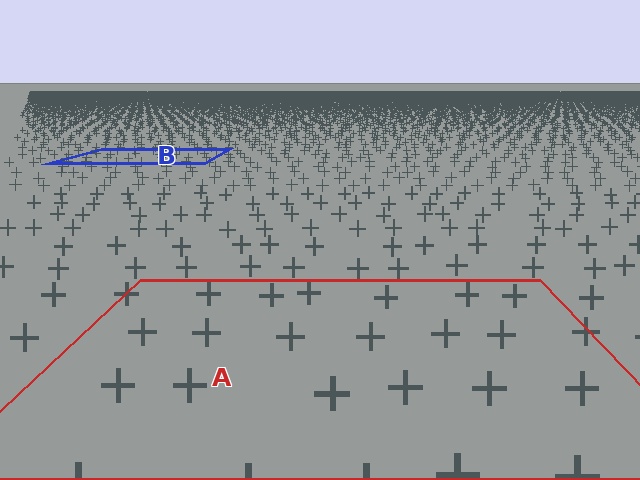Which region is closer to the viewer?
Region A is closer. The texture elements there are larger and more spread out.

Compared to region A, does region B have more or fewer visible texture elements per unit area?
Region B has more texture elements per unit area — they are packed more densely because it is farther away.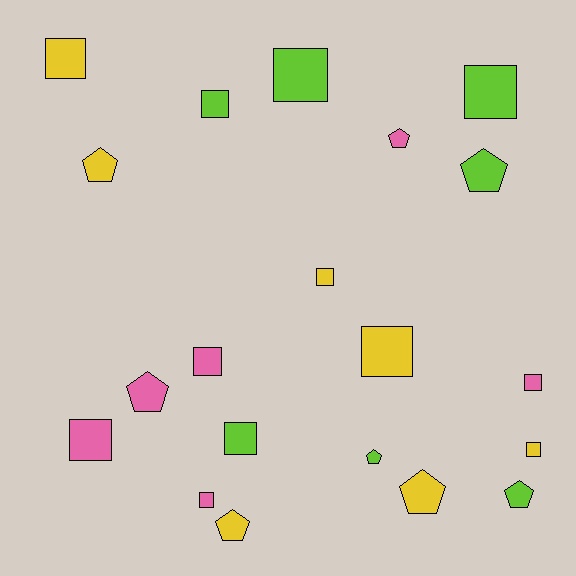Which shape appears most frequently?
Square, with 12 objects.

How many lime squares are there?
There are 4 lime squares.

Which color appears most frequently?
Yellow, with 7 objects.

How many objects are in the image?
There are 20 objects.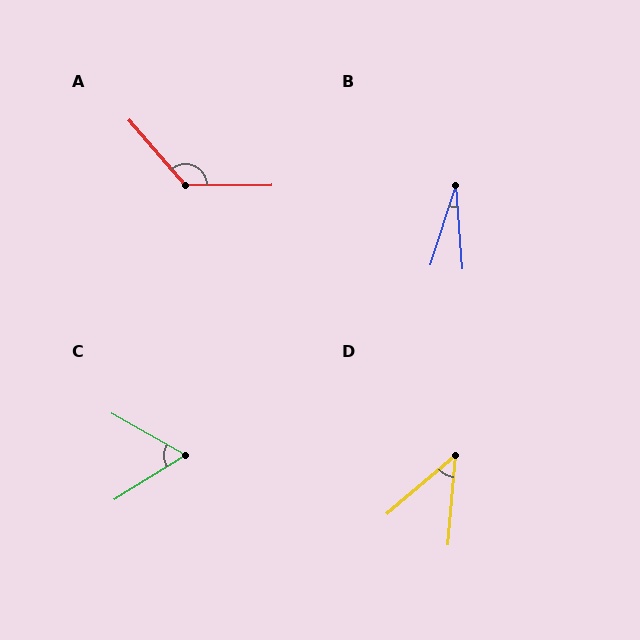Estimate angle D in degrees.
Approximately 45 degrees.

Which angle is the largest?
A, at approximately 130 degrees.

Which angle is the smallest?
B, at approximately 22 degrees.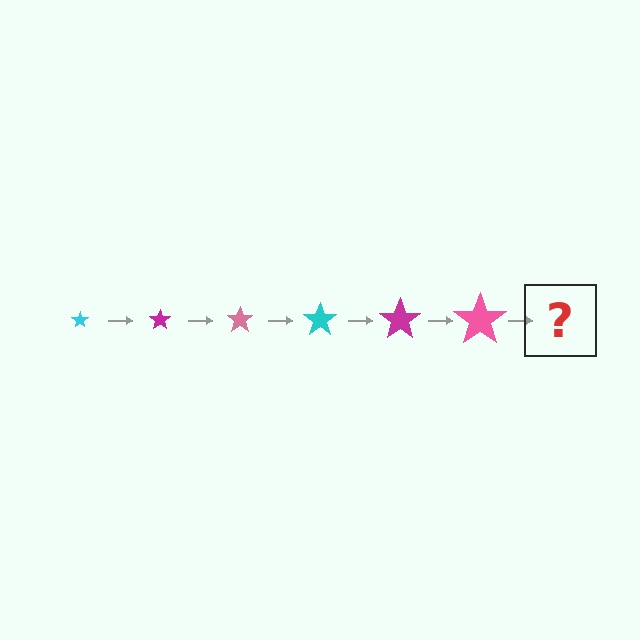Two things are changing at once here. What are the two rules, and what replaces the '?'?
The two rules are that the star grows larger each step and the color cycles through cyan, magenta, and pink. The '?' should be a cyan star, larger than the previous one.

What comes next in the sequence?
The next element should be a cyan star, larger than the previous one.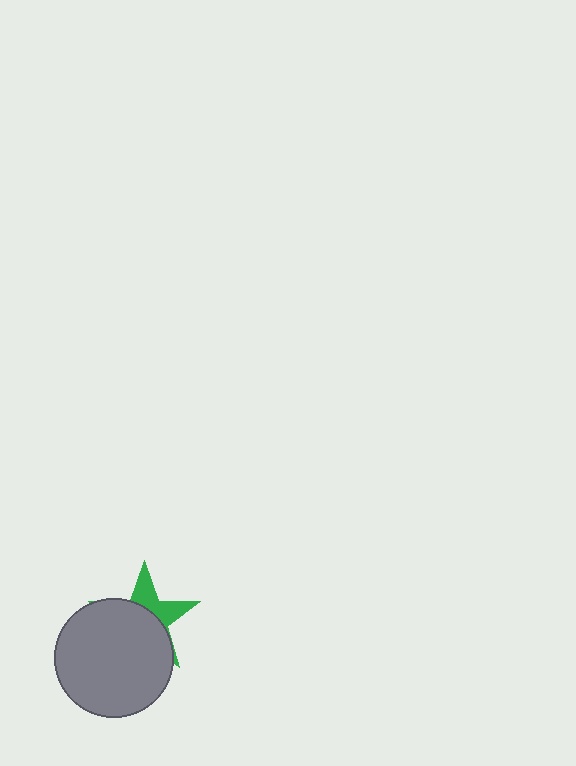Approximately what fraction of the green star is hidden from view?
Roughly 64% of the green star is hidden behind the gray circle.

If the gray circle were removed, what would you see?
You would see the complete green star.